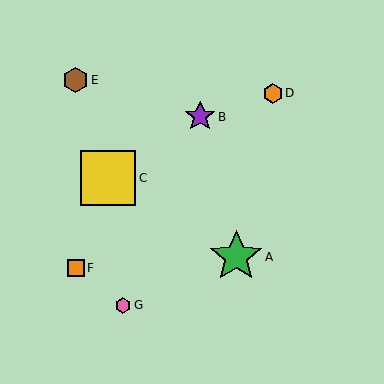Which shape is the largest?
The yellow square (labeled C) is the largest.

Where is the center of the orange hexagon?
The center of the orange hexagon is at (273, 93).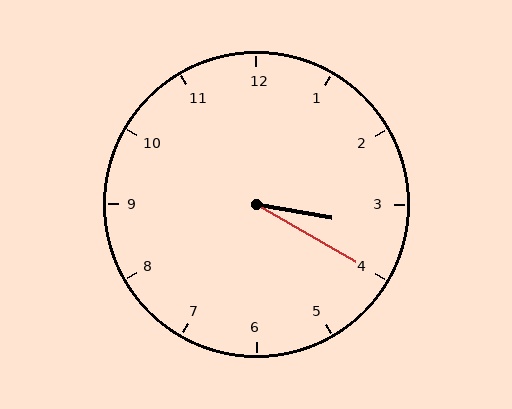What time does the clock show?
3:20.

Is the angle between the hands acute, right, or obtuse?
It is acute.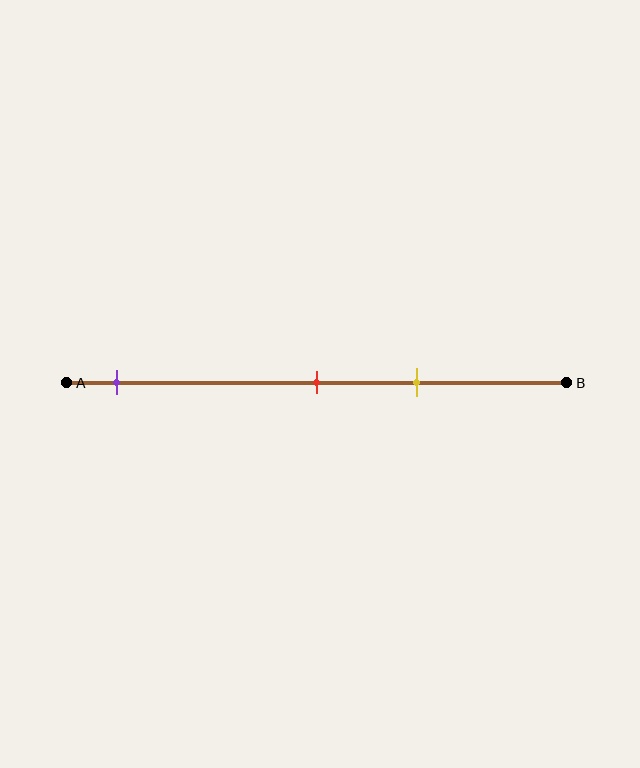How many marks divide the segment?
There are 3 marks dividing the segment.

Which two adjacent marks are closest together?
The red and yellow marks are the closest adjacent pair.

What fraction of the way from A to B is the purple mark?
The purple mark is approximately 10% (0.1) of the way from A to B.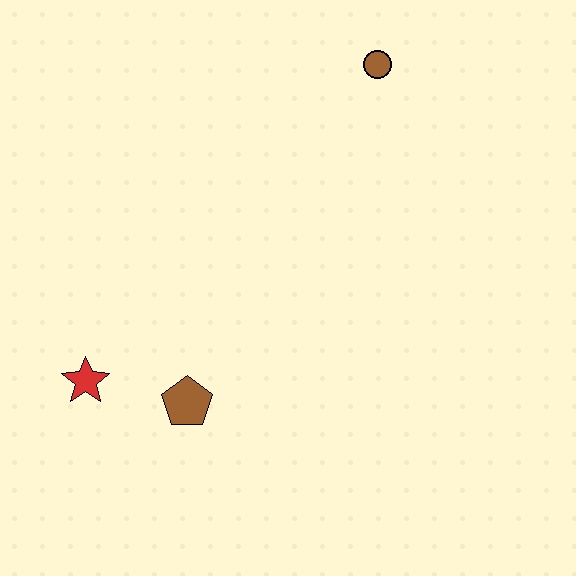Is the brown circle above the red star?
Yes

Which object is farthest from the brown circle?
The red star is farthest from the brown circle.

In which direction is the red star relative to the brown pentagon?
The red star is to the left of the brown pentagon.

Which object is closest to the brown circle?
The brown pentagon is closest to the brown circle.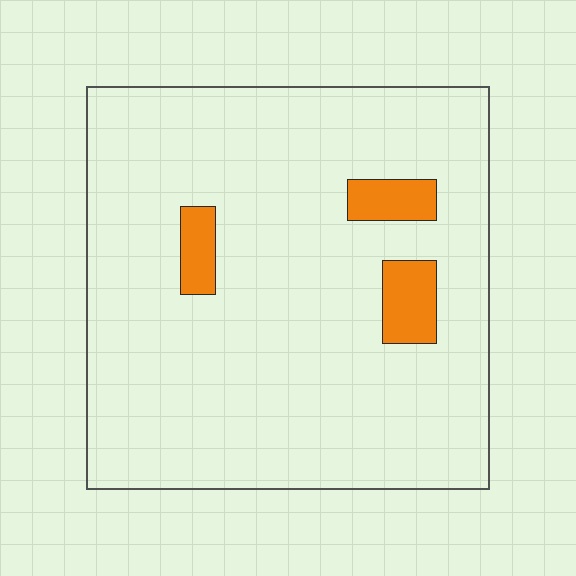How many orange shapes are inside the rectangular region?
3.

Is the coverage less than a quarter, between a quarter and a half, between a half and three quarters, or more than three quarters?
Less than a quarter.